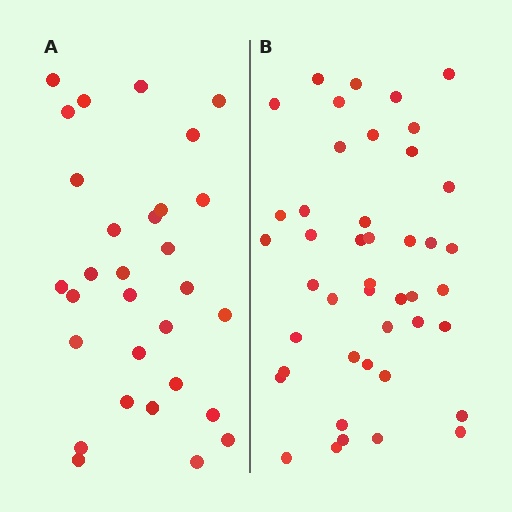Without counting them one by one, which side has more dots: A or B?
Region B (the right region) has more dots.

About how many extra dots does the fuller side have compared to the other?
Region B has approximately 15 more dots than region A.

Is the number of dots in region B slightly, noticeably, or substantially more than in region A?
Region B has substantially more. The ratio is roughly 1.5 to 1.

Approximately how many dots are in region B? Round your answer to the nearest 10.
About 40 dots. (The exact count is 44, which rounds to 40.)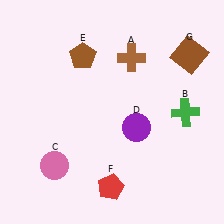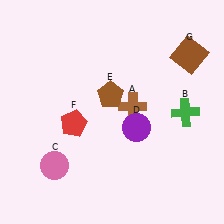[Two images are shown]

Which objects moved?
The objects that moved are: the brown cross (A), the brown pentagon (E), the red pentagon (F).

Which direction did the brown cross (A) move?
The brown cross (A) moved down.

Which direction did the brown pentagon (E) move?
The brown pentagon (E) moved down.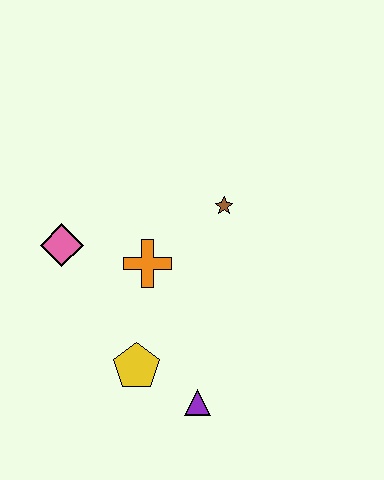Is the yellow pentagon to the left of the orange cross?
Yes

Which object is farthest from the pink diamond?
The purple triangle is farthest from the pink diamond.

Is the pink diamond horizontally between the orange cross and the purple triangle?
No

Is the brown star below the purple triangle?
No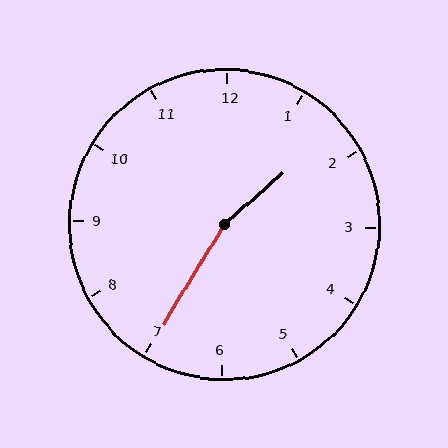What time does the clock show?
1:35.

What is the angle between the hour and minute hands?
Approximately 162 degrees.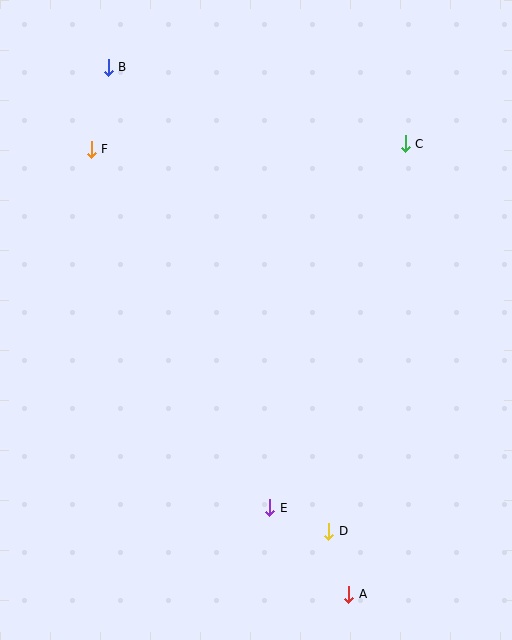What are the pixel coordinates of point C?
Point C is at (405, 144).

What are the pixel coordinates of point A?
Point A is at (349, 594).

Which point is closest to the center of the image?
Point E at (270, 508) is closest to the center.